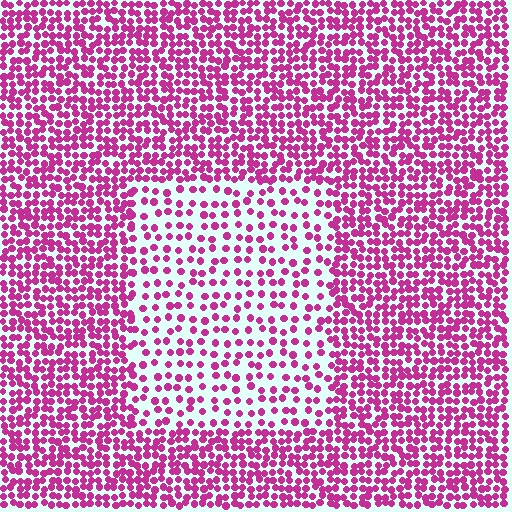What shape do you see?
I see a rectangle.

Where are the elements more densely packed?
The elements are more densely packed outside the rectangle boundary.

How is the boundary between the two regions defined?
The boundary is defined by a change in element density (approximately 2.1x ratio). All elements are the same color, size, and shape.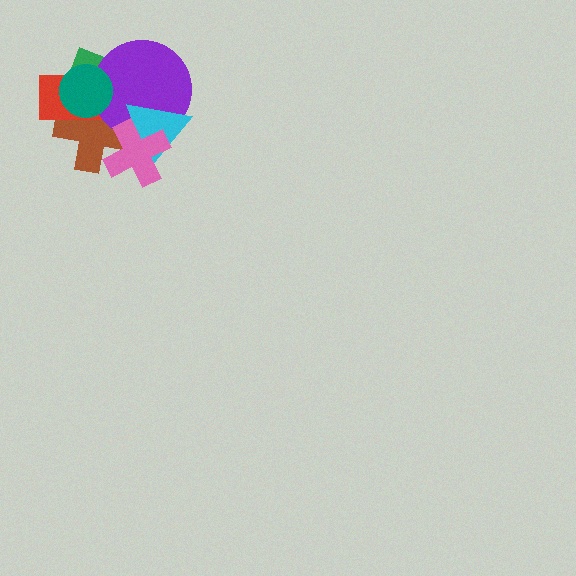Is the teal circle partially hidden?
No, no other shape covers it.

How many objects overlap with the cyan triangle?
4 objects overlap with the cyan triangle.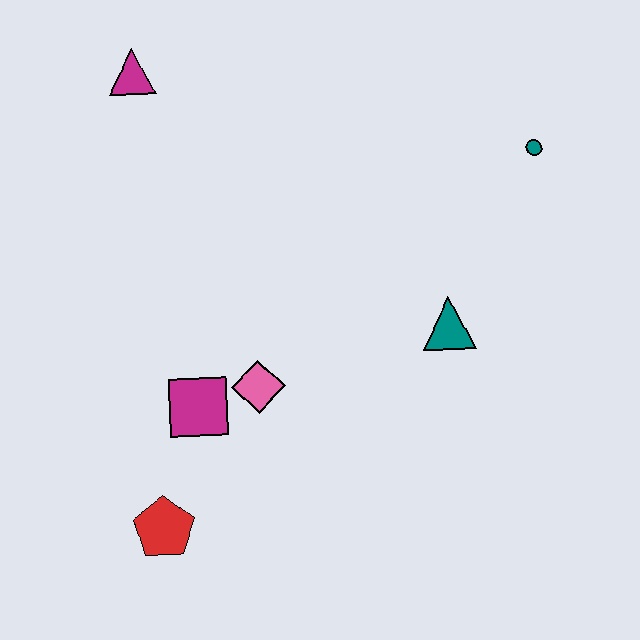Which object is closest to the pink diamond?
The magenta square is closest to the pink diamond.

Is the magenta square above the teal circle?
No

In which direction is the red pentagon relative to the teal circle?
The red pentagon is to the left of the teal circle.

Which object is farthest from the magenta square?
The teal circle is farthest from the magenta square.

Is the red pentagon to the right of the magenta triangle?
Yes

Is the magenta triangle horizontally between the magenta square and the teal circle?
No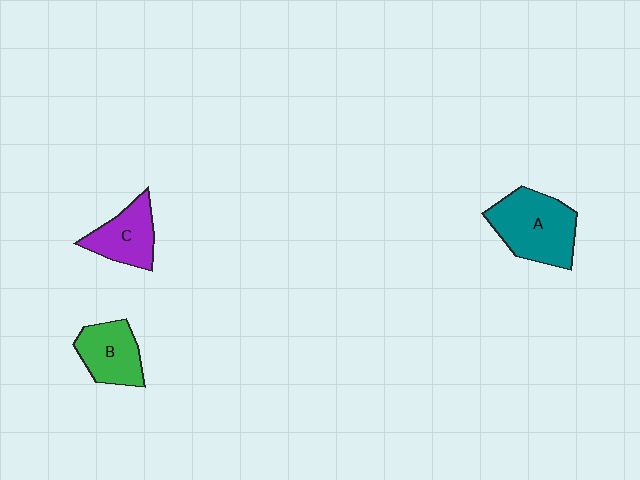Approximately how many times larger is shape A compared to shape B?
Approximately 1.5 times.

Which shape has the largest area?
Shape A (teal).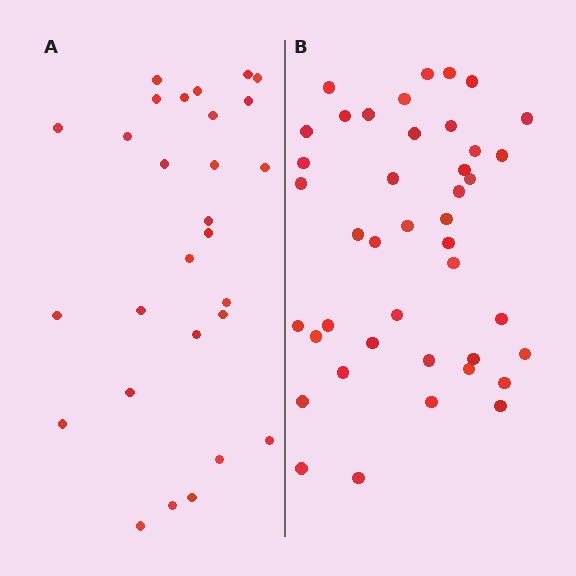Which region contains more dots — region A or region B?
Region B (the right region) has more dots.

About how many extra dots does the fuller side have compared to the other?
Region B has approximately 15 more dots than region A.